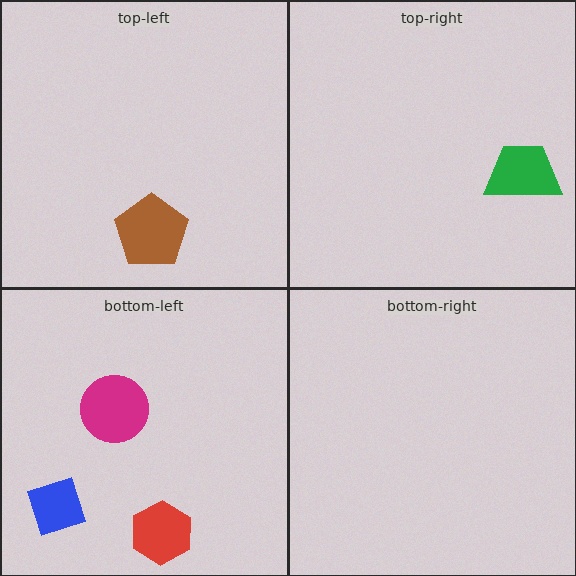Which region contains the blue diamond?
The bottom-left region.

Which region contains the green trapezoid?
The top-right region.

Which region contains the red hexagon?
The bottom-left region.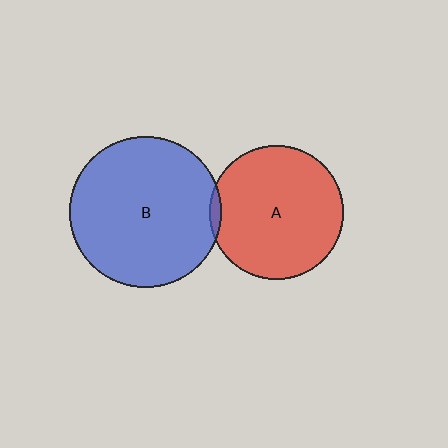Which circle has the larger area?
Circle B (blue).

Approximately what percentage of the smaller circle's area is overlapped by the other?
Approximately 5%.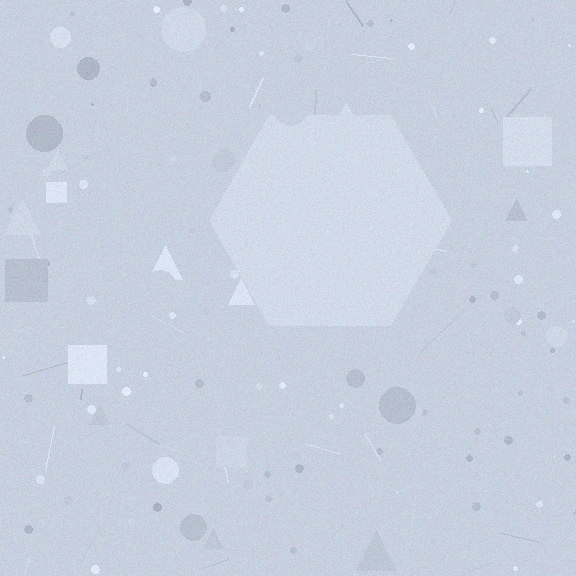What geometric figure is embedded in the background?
A hexagon is embedded in the background.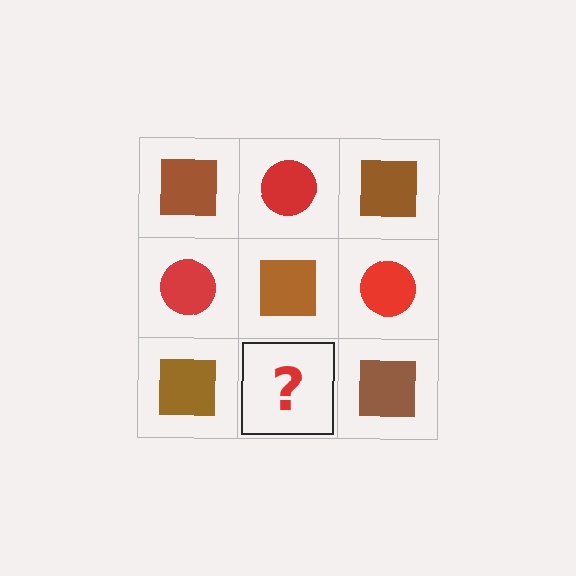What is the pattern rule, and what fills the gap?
The rule is that it alternates brown square and red circle in a checkerboard pattern. The gap should be filled with a red circle.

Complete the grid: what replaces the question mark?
The question mark should be replaced with a red circle.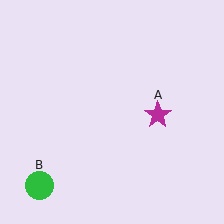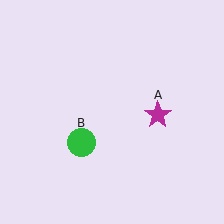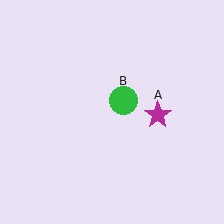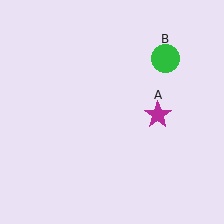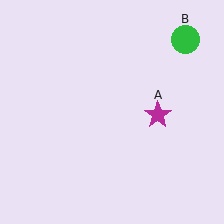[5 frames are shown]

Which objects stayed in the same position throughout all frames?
Magenta star (object A) remained stationary.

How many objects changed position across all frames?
1 object changed position: green circle (object B).